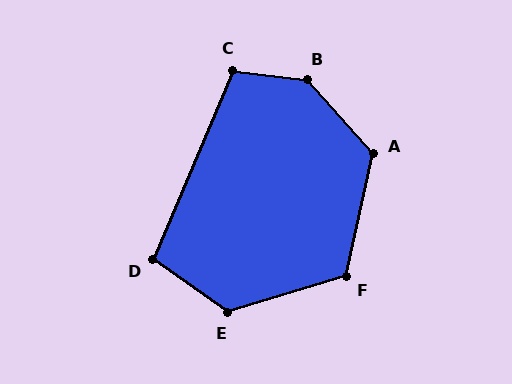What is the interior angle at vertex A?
Approximately 126 degrees (obtuse).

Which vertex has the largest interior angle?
B, at approximately 139 degrees.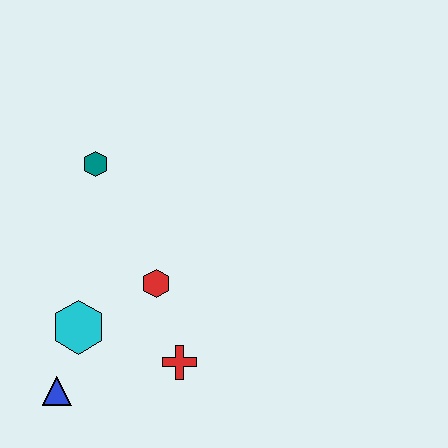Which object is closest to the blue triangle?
The cyan hexagon is closest to the blue triangle.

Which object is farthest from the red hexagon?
The blue triangle is farthest from the red hexagon.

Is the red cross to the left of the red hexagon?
No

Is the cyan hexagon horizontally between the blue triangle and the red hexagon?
Yes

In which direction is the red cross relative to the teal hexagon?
The red cross is below the teal hexagon.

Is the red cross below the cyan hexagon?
Yes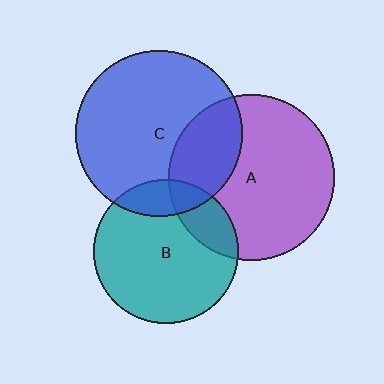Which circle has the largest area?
Circle C (blue).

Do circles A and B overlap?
Yes.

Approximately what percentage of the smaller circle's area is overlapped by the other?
Approximately 20%.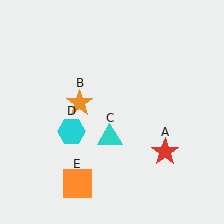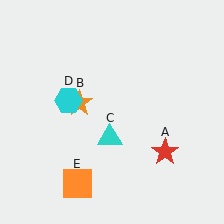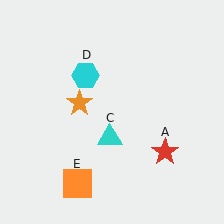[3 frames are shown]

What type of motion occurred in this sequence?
The cyan hexagon (object D) rotated clockwise around the center of the scene.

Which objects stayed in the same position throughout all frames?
Red star (object A) and orange star (object B) and cyan triangle (object C) and orange square (object E) remained stationary.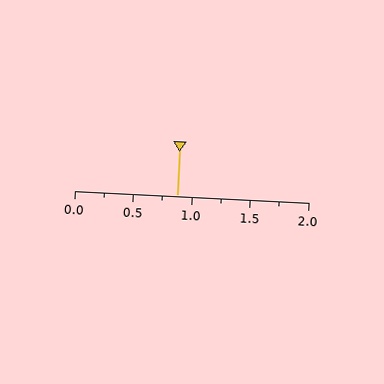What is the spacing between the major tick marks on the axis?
The major ticks are spaced 0.5 apart.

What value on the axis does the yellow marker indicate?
The marker indicates approximately 0.88.